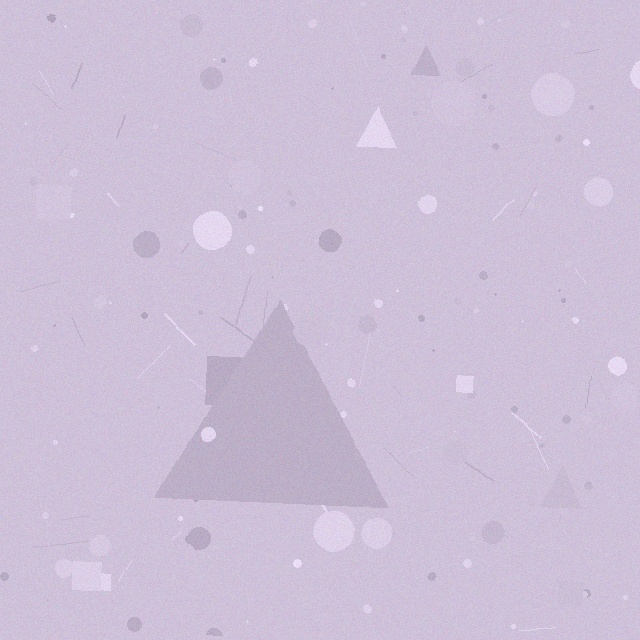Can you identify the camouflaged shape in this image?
The camouflaged shape is a triangle.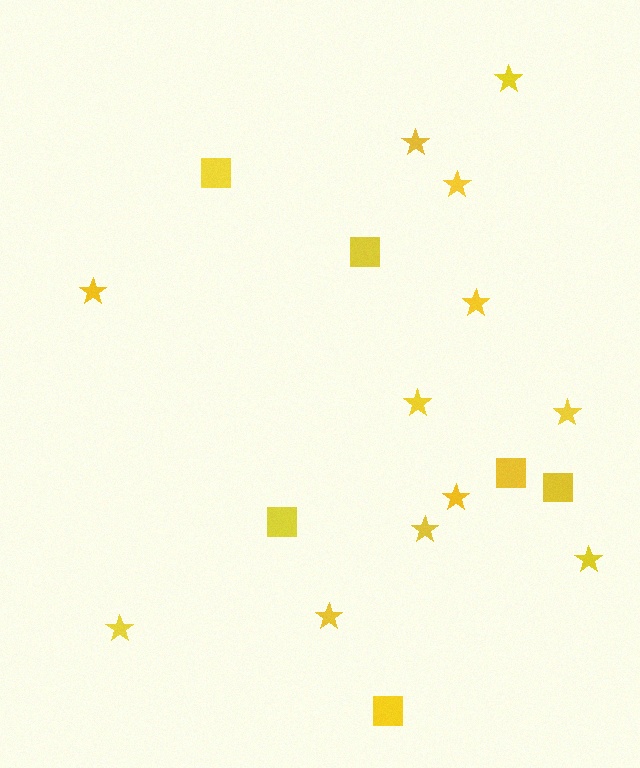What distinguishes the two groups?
There are 2 groups: one group of stars (12) and one group of squares (6).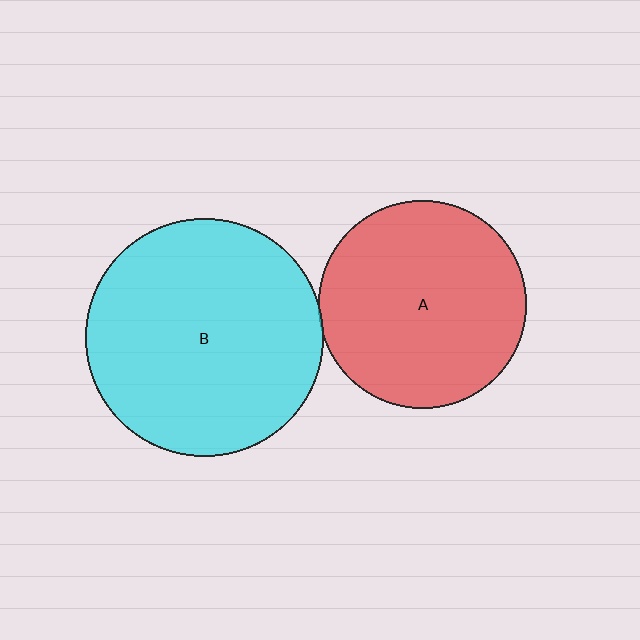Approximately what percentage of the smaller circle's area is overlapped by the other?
Approximately 5%.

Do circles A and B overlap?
Yes.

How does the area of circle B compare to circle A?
Approximately 1.3 times.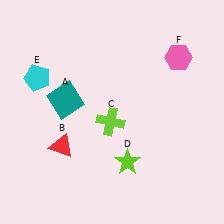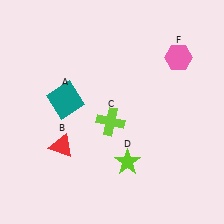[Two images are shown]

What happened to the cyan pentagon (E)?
The cyan pentagon (E) was removed in Image 2. It was in the top-left area of Image 1.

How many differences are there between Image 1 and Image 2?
There is 1 difference between the two images.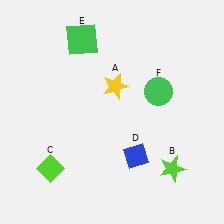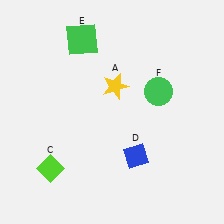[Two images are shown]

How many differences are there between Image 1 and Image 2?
There is 1 difference between the two images.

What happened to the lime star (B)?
The lime star (B) was removed in Image 2. It was in the bottom-right area of Image 1.